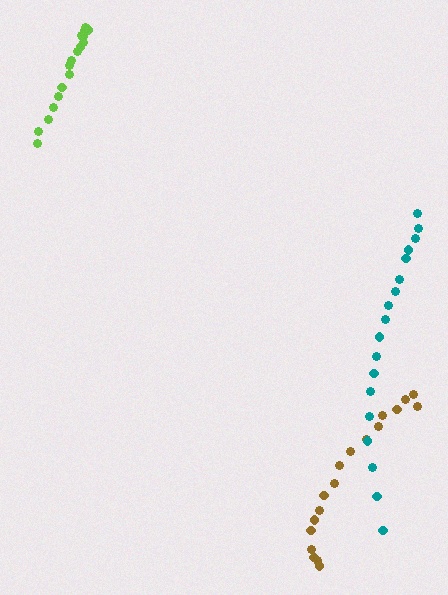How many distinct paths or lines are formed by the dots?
There are 3 distinct paths.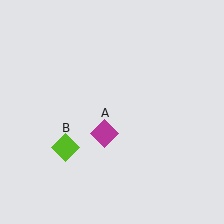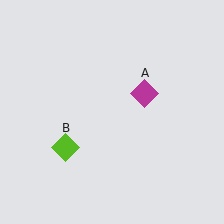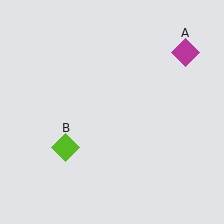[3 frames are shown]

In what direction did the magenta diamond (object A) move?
The magenta diamond (object A) moved up and to the right.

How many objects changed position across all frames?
1 object changed position: magenta diamond (object A).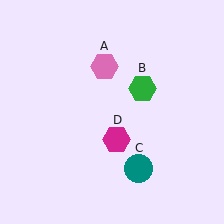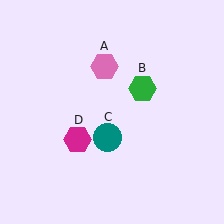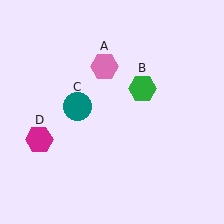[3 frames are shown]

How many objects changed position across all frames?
2 objects changed position: teal circle (object C), magenta hexagon (object D).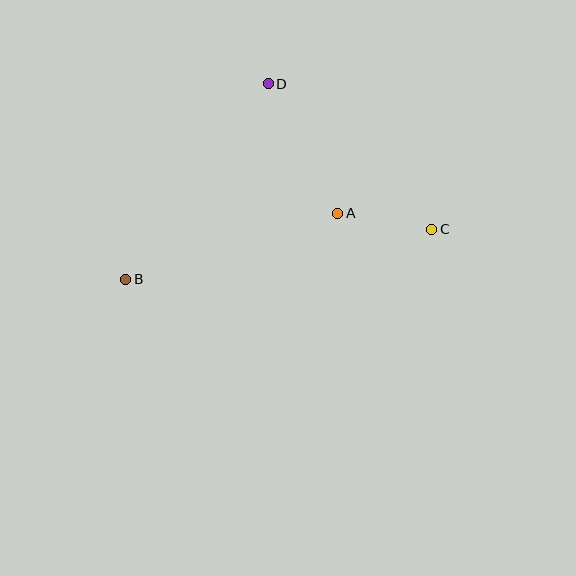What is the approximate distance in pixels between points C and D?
The distance between C and D is approximately 219 pixels.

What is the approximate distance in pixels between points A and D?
The distance between A and D is approximately 147 pixels.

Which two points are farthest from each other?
Points B and C are farthest from each other.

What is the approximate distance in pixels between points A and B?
The distance between A and B is approximately 222 pixels.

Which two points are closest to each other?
Points A and C are closest to each other.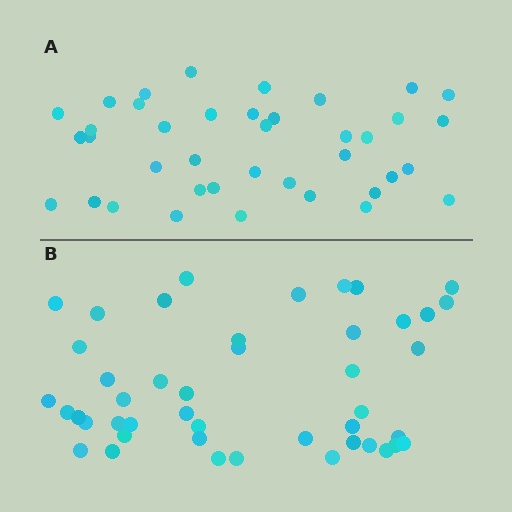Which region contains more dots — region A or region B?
Region B (the bottom region) has more dots.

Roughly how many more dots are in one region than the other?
Region B has about 6 more dots than region A.